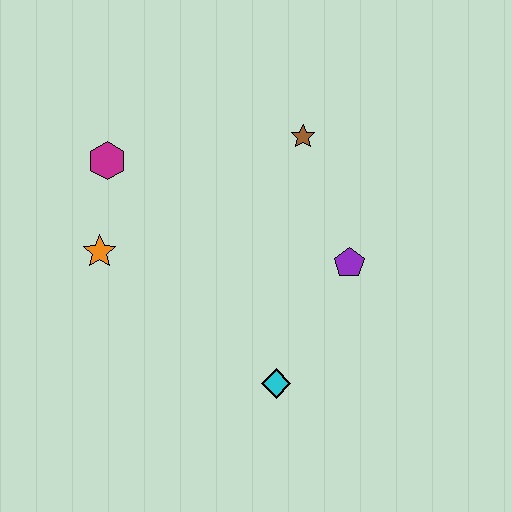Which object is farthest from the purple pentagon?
The magenta hexagon is farthest from the purple pentagon.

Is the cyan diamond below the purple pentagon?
Yes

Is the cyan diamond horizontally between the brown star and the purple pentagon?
No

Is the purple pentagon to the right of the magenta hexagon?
Yes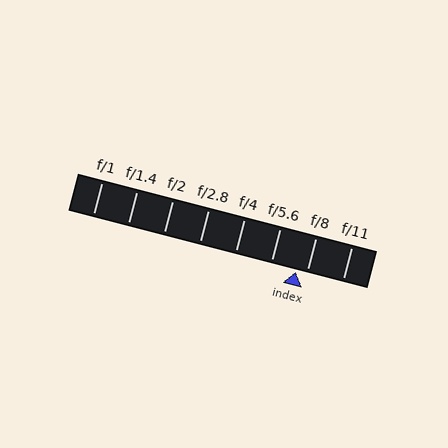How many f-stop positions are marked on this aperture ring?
There are 8 f-stop positions marked.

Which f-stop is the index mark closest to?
The index mark is closest to f/8.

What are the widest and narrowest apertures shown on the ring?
The widest aperture shown is f/1 and the narrowest is f/11.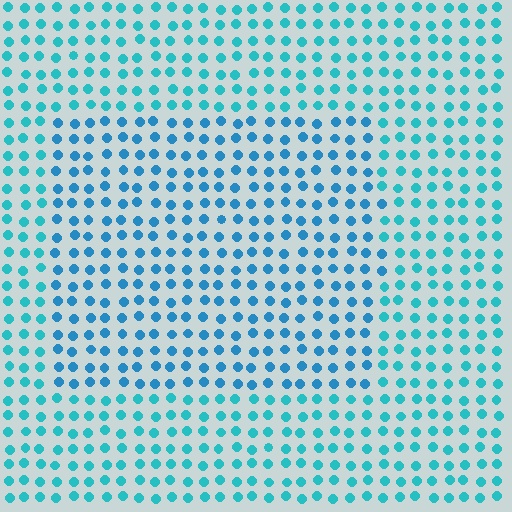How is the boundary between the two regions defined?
The boundary is defined purely by a slight shift in hue (about 20 degrees). Spacing, size, and orientation are identical on both sides.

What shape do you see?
I see a rectangle.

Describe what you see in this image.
The image is filled with small cyan elements in a uniform arrangement. A rectangle-shaped region is visible where the elements are tinted to a slightly different hue, forming a subtle color boundary.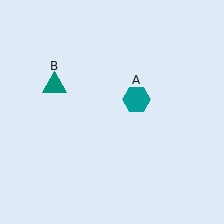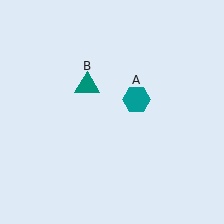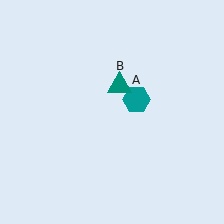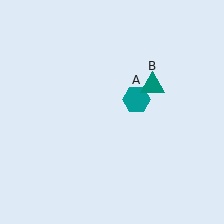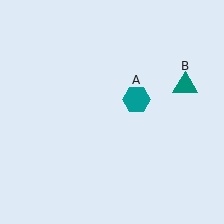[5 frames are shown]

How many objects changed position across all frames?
1 object changed position: teal triangle (object B).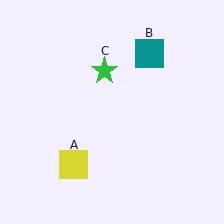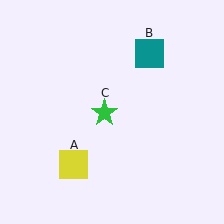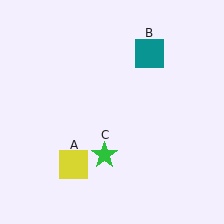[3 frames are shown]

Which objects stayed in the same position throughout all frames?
Yellow square (object A) and teal square (object B) remained stationary.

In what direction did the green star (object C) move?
The green star (object C) moved down.